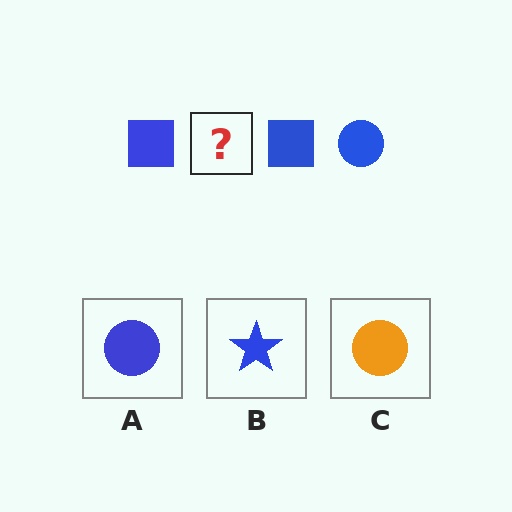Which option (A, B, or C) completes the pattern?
A.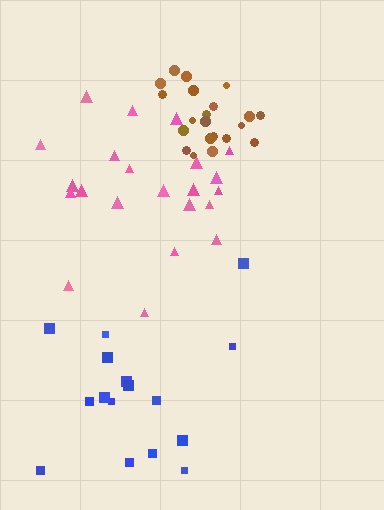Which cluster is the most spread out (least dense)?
Blue.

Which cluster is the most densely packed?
Brown.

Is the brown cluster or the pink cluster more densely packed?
Brown.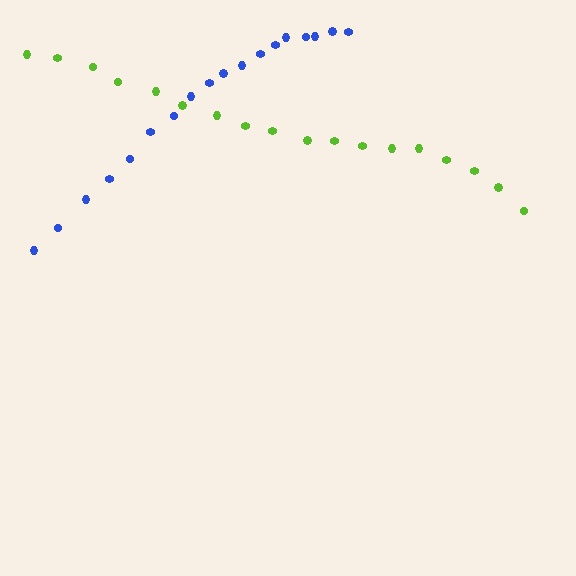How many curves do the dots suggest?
There are 2 distinct paths.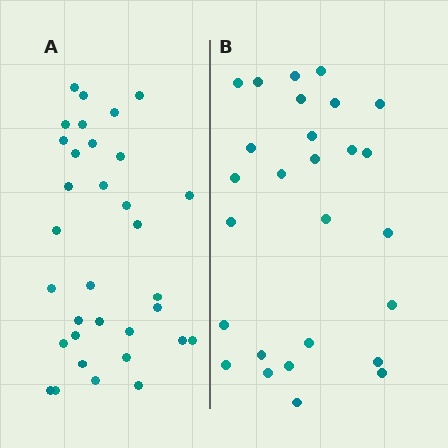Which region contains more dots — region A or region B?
Region A (the left region) has more dots.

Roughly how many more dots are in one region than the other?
Region A has about 6 more dots than region B.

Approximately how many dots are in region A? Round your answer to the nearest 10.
About 30 dots. (The exact count is 33, which rounds to 30.)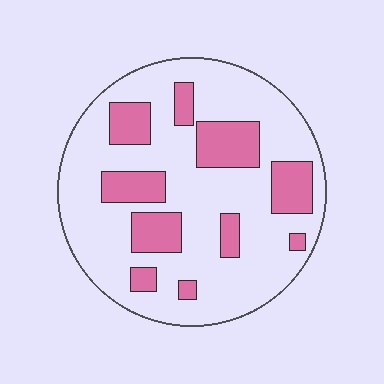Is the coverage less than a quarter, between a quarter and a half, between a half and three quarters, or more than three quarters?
Between a quarter and a half.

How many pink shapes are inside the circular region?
10.